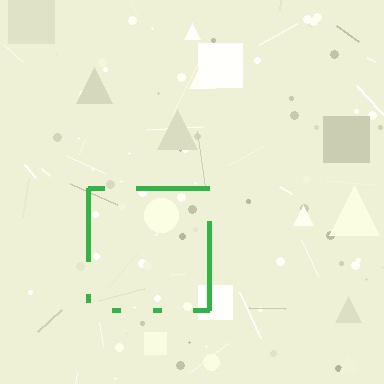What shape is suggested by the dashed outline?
The dashed outline suggests a square.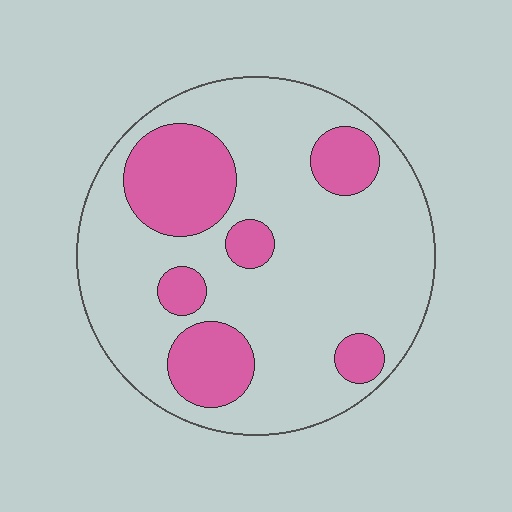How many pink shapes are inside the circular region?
6.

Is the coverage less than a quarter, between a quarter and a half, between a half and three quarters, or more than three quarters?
Between a quarter and a half.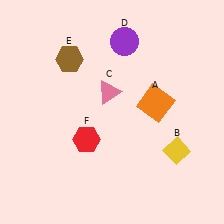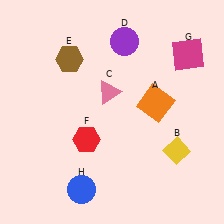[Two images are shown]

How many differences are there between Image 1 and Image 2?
There are 2 differences between the two images.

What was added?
A magenta square (G), a blue circle (H) were added in Image 2.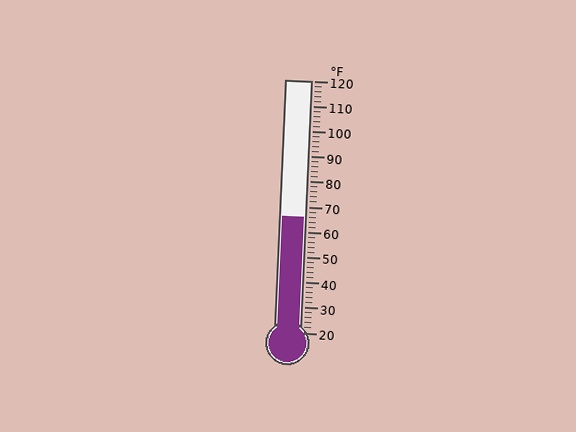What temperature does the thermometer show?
The thermometer shows approximately 66°F.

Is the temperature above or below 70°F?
The temperature is below 70°F.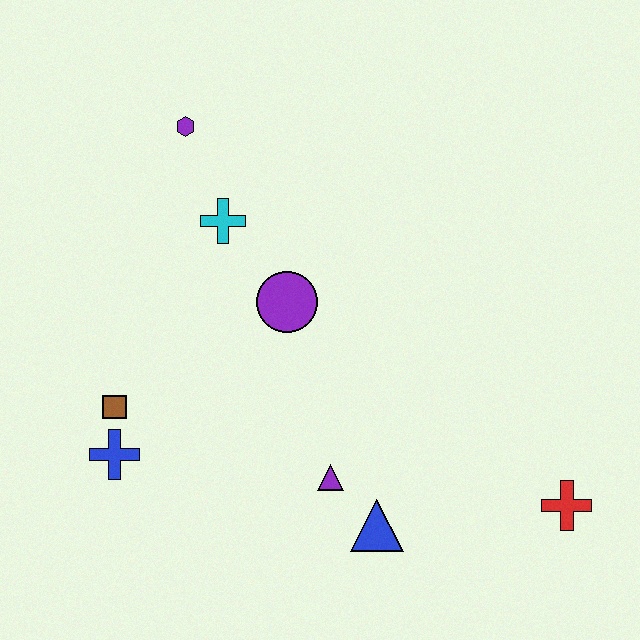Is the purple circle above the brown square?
Yes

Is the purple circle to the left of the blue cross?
No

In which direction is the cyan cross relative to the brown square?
The cyan cross is above the brown square.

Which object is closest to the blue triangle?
The purple triangle is closest to the blue triangle.